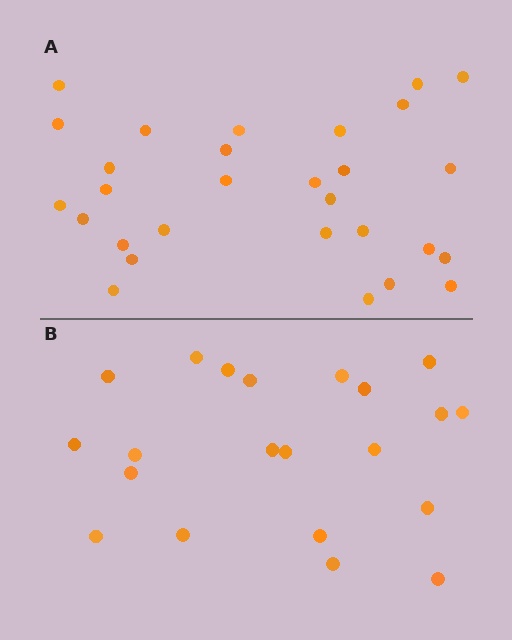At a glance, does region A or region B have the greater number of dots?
Region A (the top region) has more dots.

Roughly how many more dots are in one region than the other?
Region A has roughly 8 or so more dots than region B.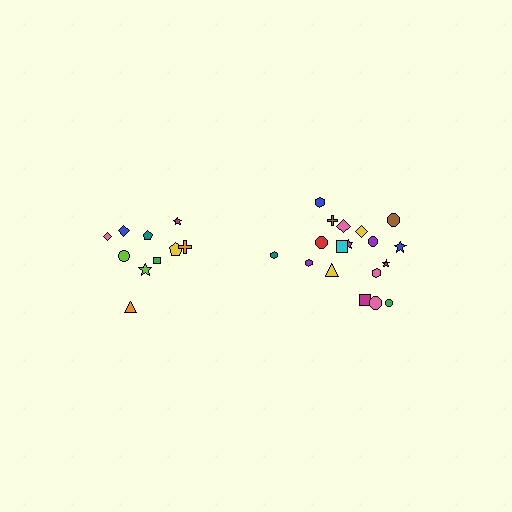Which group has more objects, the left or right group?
The right group.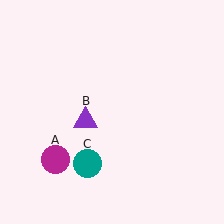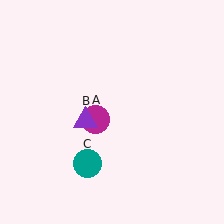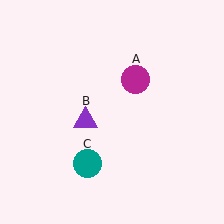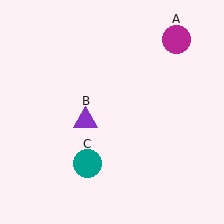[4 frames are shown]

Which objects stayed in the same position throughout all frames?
Purple triangle (object B) and teal circle (object C) remained stationary.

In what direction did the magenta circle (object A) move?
The magenta circle (object A) moved up and to the right.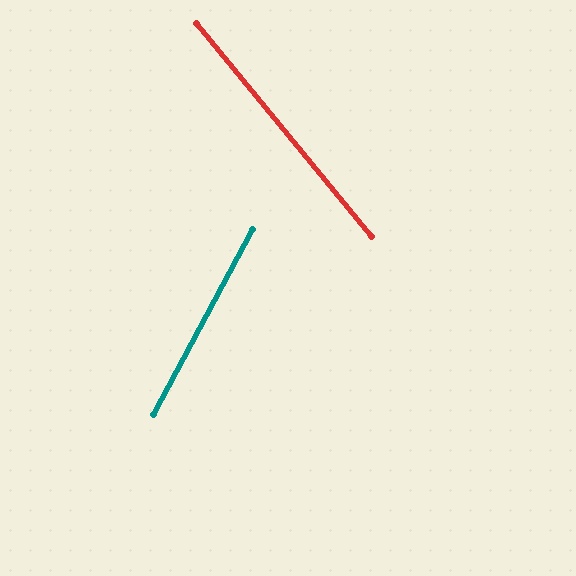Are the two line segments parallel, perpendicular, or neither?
Neither parallel nor perpendicular — they differ by about 67°.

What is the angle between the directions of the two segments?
Approximately 67 degrees.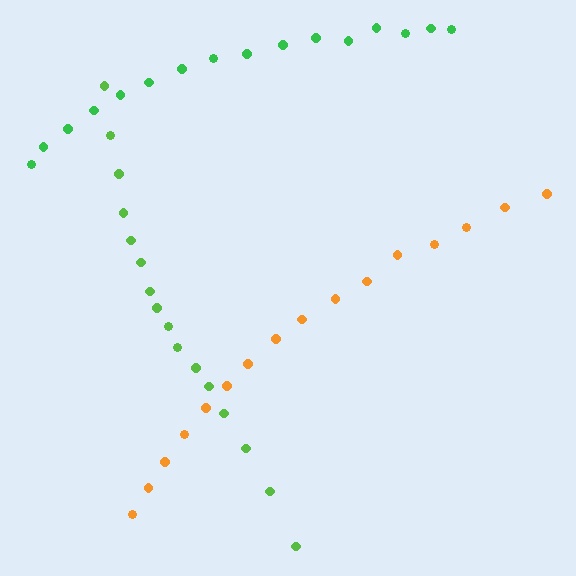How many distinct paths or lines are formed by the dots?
There are 3 distinct paths.